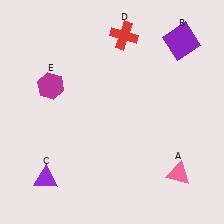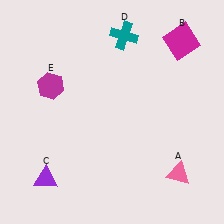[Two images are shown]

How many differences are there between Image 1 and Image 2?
There are 2 differences between the two images.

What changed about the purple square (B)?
In Image 1, B is purple. In Image 2, it changed to magenta.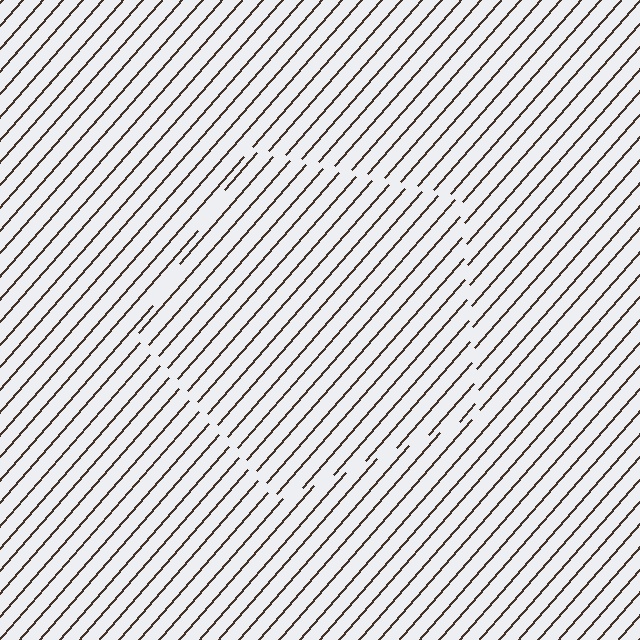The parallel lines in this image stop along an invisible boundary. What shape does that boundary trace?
An illusory pentagon. The interior of the shape contains the same grating, shifted by half a period — the contour is defined by the phase discontinuity where line-ends from the inner and outer gratings abut.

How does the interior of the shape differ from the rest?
The interior of the shape contains the same grating, shifted by half a period — the contour is defined by the phase discontinuity where line-ends from the inner and outer gratings abut.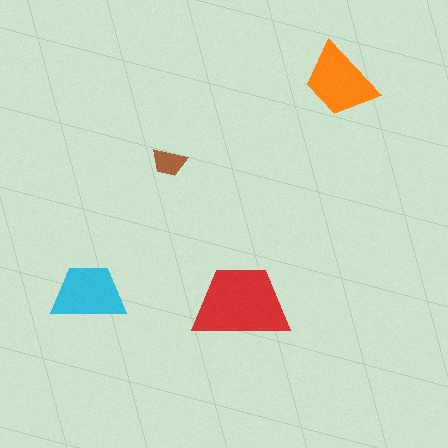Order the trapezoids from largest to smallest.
the red one, the orange one, the cyan one, the brown one.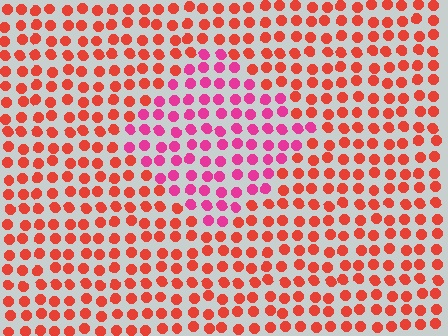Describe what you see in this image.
The image is filled with small red elements in a uniform arrangement. A diamond-shaped region is visible where the elements are tinted to a slightly different hue, forming a subtle color boundary.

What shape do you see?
I see a diamond.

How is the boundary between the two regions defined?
The boundary is defined purely by a slight shift in hue (about 38 degrees). Spacing, size, and orientation are identical on both sides.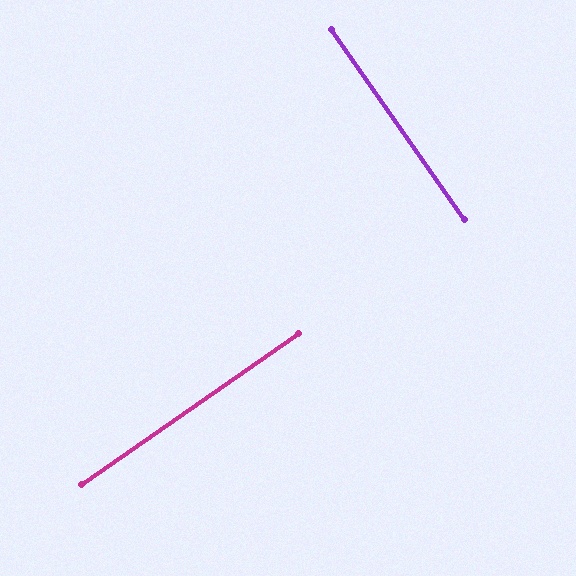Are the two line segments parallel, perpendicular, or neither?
Perpendicular — they meet at approximately 90°.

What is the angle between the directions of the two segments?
Approximately 90 degrees.